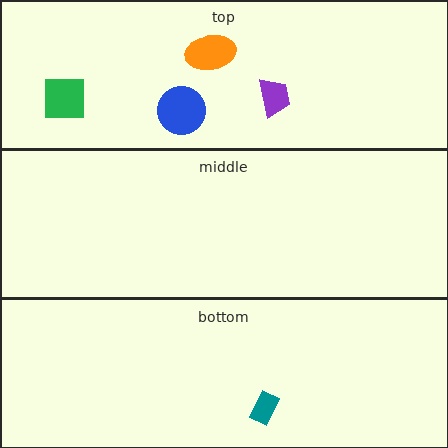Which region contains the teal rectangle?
The bottom region.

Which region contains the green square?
The top region.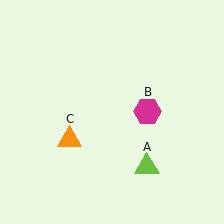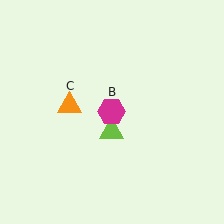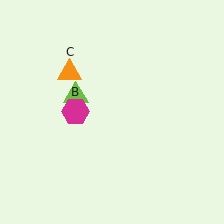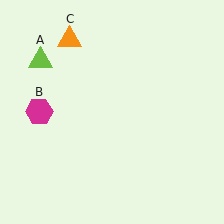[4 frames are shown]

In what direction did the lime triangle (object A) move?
The lime triangle (object A) moved up and to the left.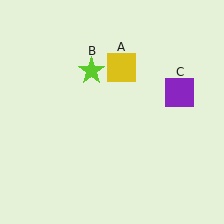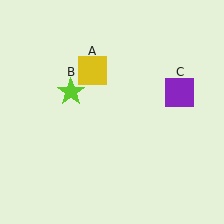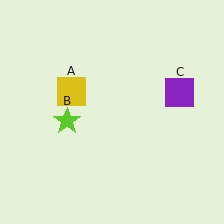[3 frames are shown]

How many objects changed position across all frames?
2 objects changed position: yellow square (object A), lime star (object B).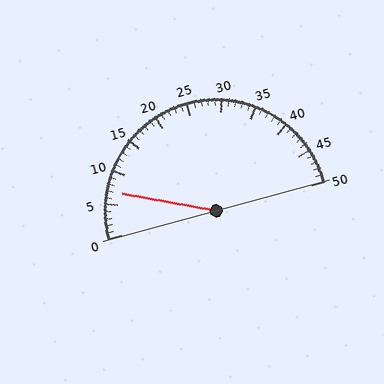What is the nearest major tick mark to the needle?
The nearest major tick mark is 5.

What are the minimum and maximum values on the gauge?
The gauge ranges from 0 to 50.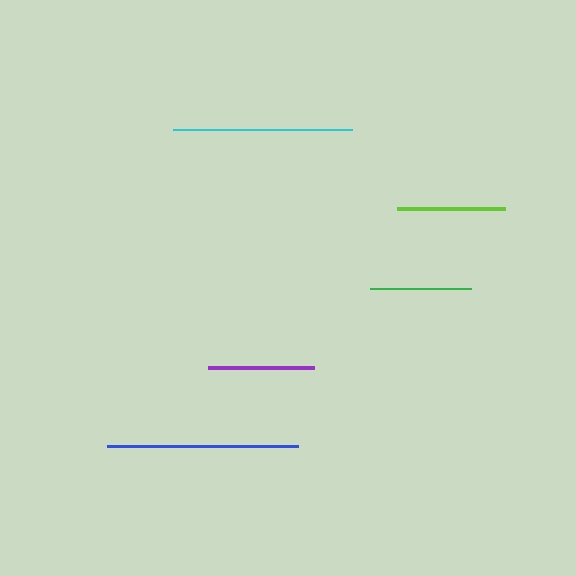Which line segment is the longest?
The blue line is the longest at approximately 191 pixels.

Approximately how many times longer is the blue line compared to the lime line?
The blue line is approximately 1.8 times the length of the lime line.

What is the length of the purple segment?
The purple segment is approximately 106 pixels long.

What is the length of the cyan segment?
The cyan segment is approximately 179 pixels long.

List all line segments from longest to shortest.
From longest to shortest: blue, cyan, lime, purple, green.